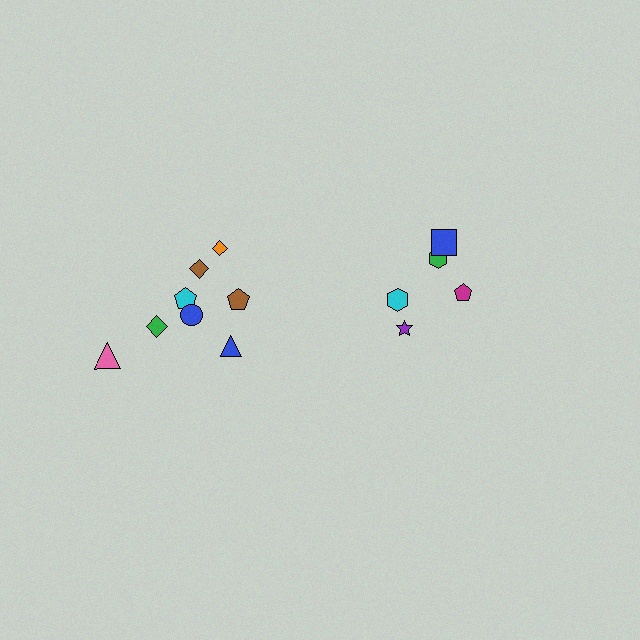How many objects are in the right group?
There are 5 objects.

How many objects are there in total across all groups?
There are 13 objects.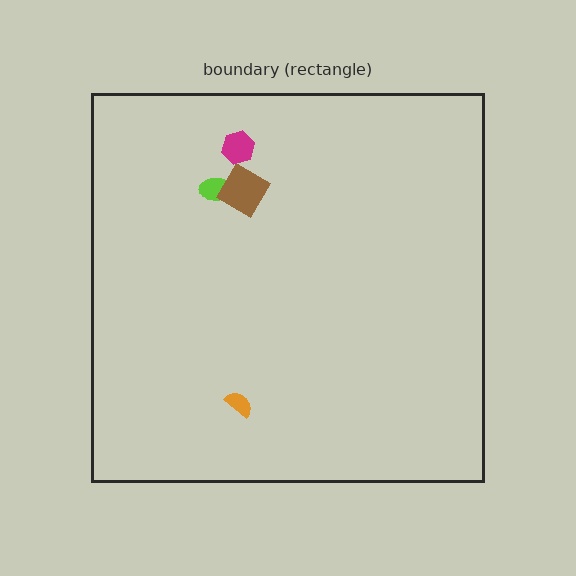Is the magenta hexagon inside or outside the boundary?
Inside.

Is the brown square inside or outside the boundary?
Inside.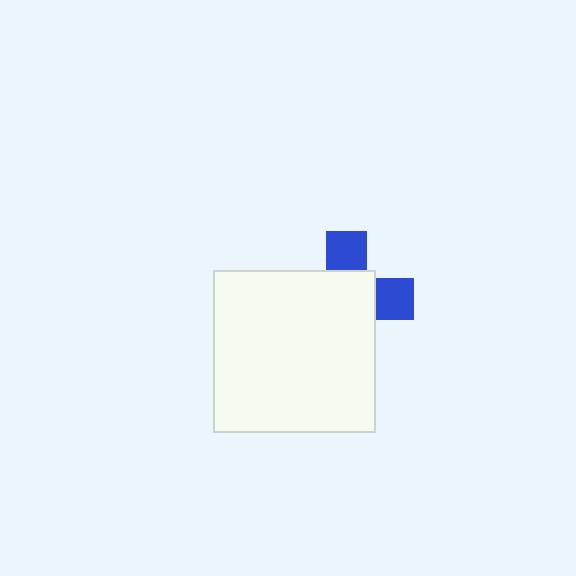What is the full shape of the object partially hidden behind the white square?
The partially hidden object is a blue cross.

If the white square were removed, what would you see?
You would see the complete blue cross.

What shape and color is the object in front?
The object in front is a white square.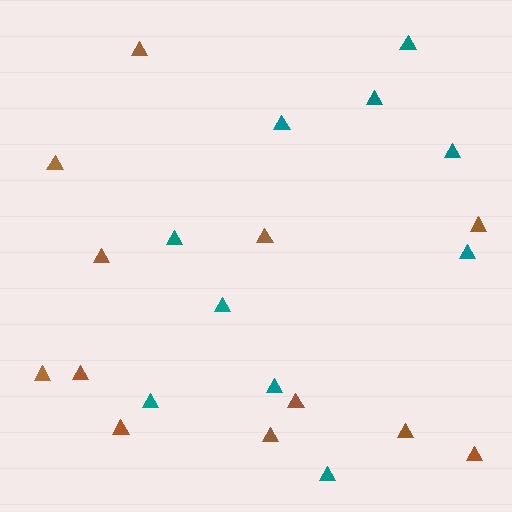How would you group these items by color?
There are 2 groups: one group of teal triangles (10) and one group of brown triangles (12).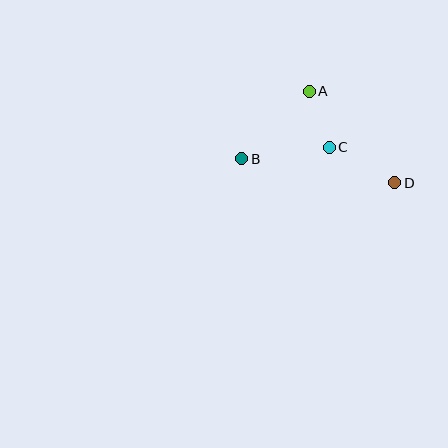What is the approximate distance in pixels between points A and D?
The distance between A and D is approximately 125 pixels.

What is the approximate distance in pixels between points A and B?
The distance between A and B is approximately 96 pixels.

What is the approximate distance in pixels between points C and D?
The distance between C and D is approximately 74 pixels.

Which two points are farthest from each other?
Points B and D are farthest from each other.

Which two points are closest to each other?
Points A and C are closest to each other.